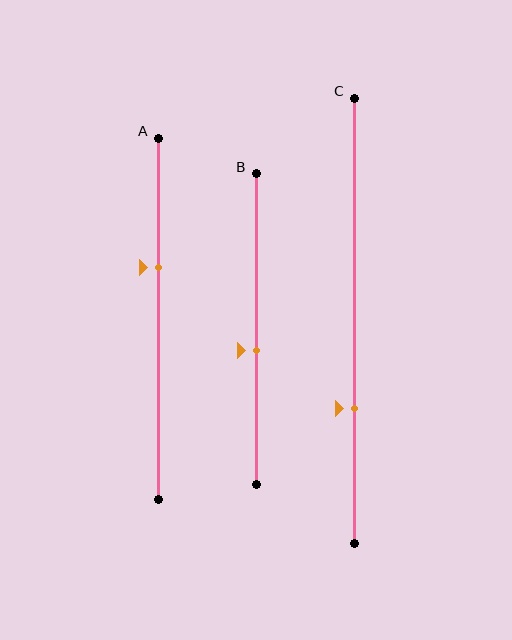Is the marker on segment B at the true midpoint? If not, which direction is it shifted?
No, the marker on segment B is shifted downward by about 7% of the segment length.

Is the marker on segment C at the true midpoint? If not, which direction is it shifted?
No, the marker on segment C is shifted downward by about 20% of the segment length.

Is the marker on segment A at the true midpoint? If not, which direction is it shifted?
No, the marker on segment A is shifted upward by about 14% of the segment length.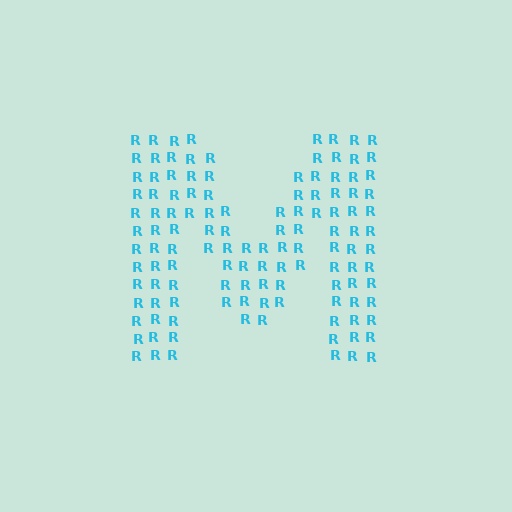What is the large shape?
The large shape is the letter M.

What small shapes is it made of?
It is made of small letter R's.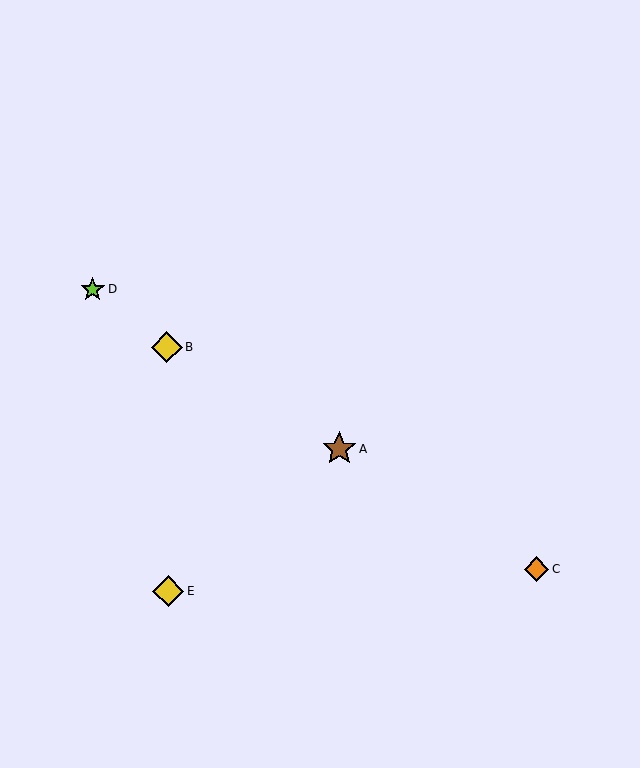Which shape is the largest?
The brown star (labeled A) is the largest.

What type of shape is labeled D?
Shape D is a lime star.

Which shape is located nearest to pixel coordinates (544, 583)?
The orange diamond (labeled C) at (536, 569) is nearest to that location.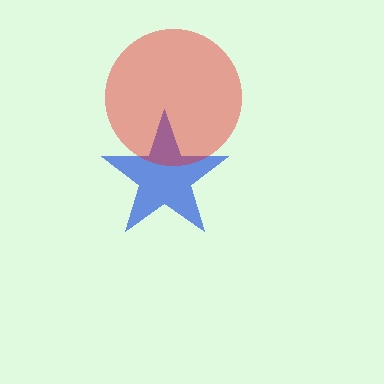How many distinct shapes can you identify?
There are 2 distinct shapes: a blue star, a red circle.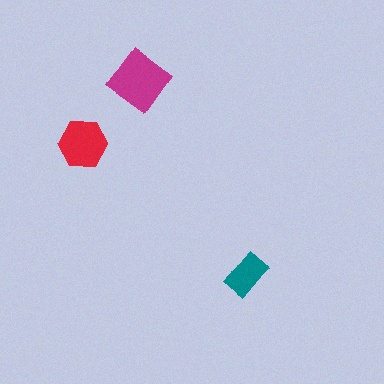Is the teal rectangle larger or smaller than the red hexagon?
Smaller.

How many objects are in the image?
There are 3 objects in the image.